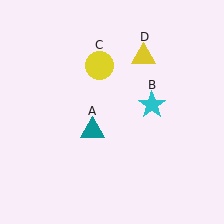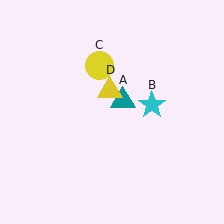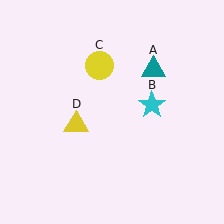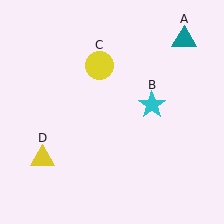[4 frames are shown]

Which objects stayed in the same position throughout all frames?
Cyan star (object B) and yellow circle (object C) remained stationary.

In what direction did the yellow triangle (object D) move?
The yellow triangle (object D) moved down and to the left.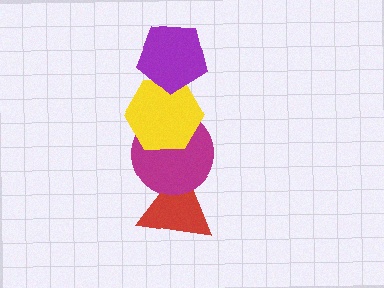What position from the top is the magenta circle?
The magenta circle is 3rd from the top.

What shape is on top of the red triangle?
The magenta circle is on top of the red triangle.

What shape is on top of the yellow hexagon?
The purple pentagon is on top of the yellow hexagon.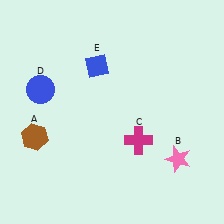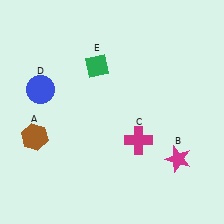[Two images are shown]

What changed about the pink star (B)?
In Image 1, B is pink. In Image 2, it changed to magenta.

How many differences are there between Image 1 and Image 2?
There are 2 differences between the two images.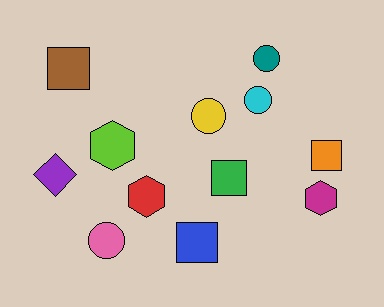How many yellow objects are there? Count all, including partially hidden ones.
There is 1 yellow object.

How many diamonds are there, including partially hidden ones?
There is 1 diamond.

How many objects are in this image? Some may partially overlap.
There are 12 objects.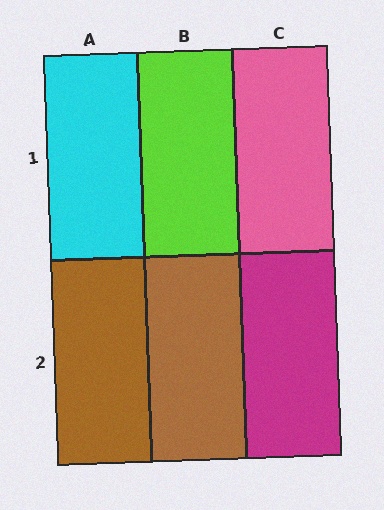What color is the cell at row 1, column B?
Lime.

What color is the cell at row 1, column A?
Cyan.